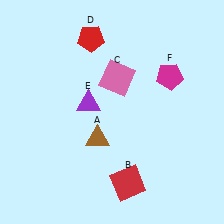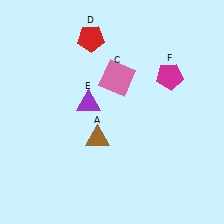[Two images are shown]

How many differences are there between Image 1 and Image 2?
There is 1 difference between the two images.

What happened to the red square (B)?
The red square (B) was removed in Image 2. It was in the bottom-right area of Image 1.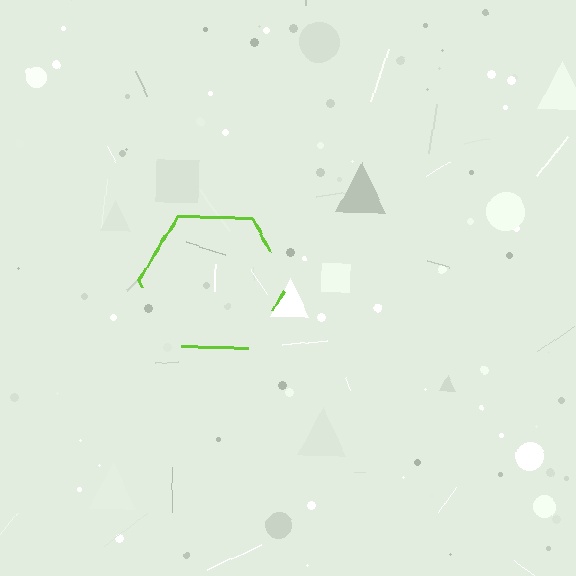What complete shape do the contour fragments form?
The contour fragments form a hexagon.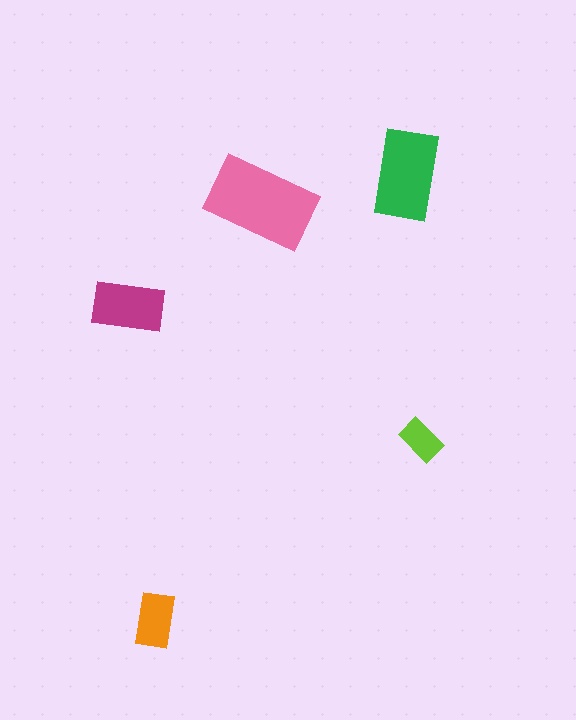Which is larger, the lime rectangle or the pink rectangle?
The pink one.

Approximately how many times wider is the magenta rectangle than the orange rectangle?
About 1.5 times wider.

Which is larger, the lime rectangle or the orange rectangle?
The orange one.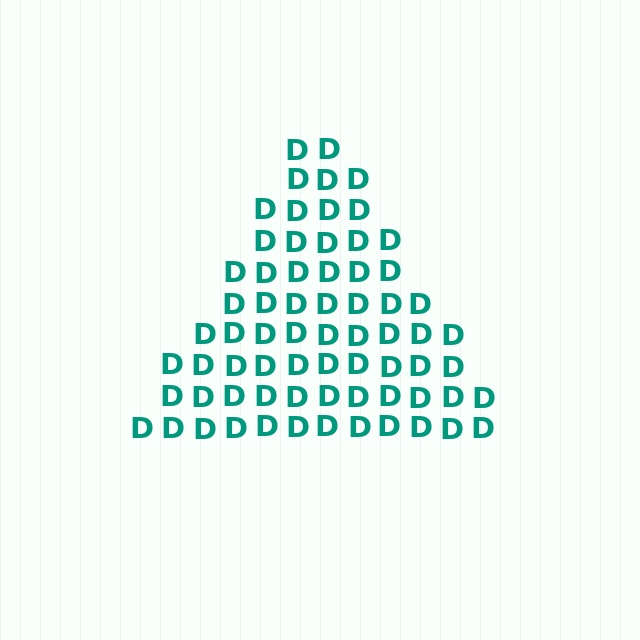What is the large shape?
The large shape is a triangle.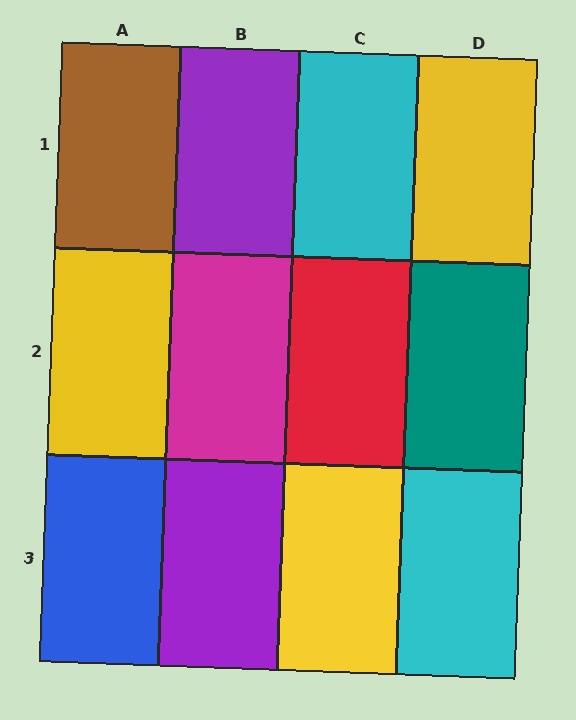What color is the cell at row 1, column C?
Cyan.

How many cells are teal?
1 cell is teal.